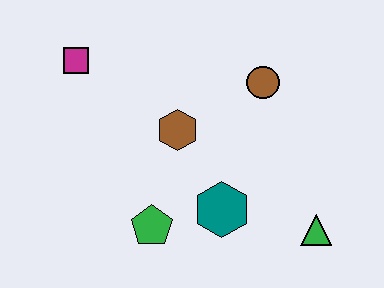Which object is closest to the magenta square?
The brown hexagon is closest to the magenta square.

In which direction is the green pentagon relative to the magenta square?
The green pentagon is below the magenta square.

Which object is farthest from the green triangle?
The magenta square is farthest from the green triangle.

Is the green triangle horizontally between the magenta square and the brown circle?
No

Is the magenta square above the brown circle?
Yes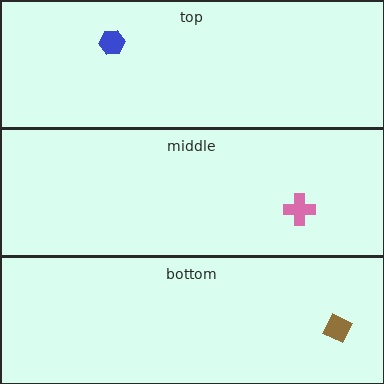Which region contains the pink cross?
The middle region.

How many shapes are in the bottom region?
1.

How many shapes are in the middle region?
1.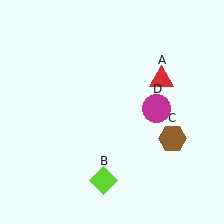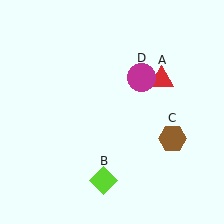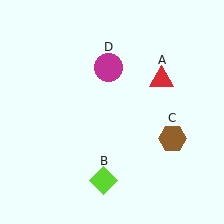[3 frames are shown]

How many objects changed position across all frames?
1 object changed position: magenta circle (object D).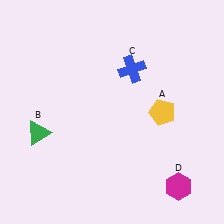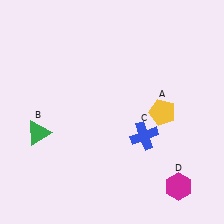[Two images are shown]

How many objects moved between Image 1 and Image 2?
1 object moved between the two images.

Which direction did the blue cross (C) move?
The blue cross (C) moved down.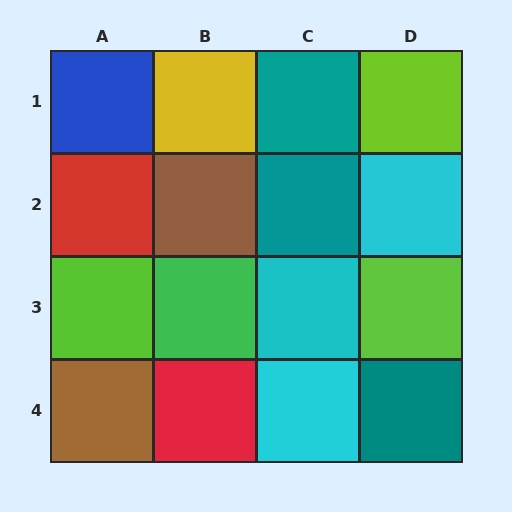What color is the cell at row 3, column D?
Lime.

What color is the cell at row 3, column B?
Green.